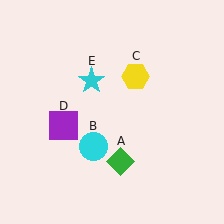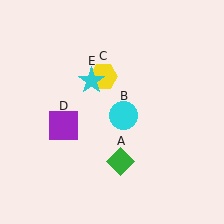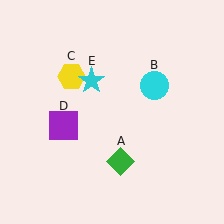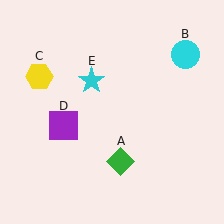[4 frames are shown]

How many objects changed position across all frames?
2 objects changed position: cyan circle (object B), yellow hexagon (object C).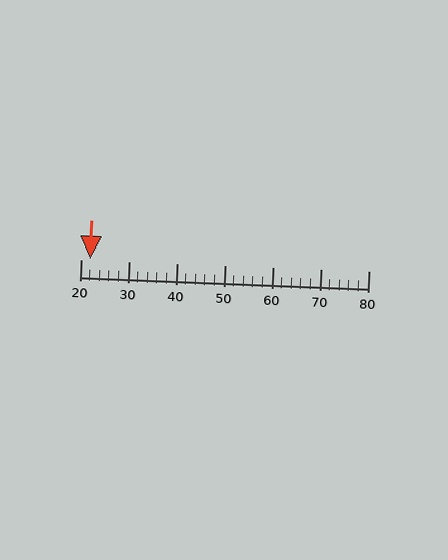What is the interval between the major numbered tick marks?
The major tick marks are spaced 10 units apart.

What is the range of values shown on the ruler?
The ruler shows values from 20 to 80.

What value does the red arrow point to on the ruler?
The red arrow points to approximately 22.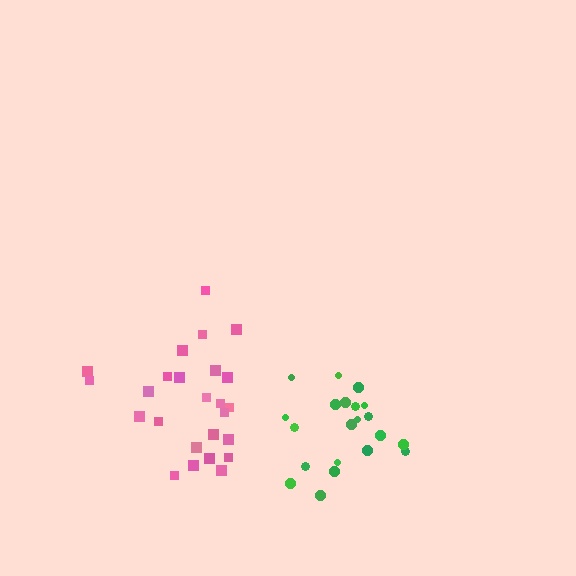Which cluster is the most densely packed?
Green.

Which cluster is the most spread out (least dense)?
Pink.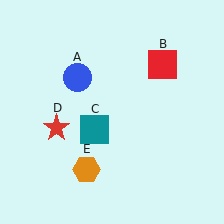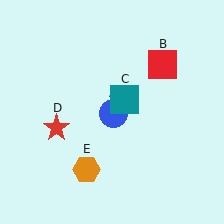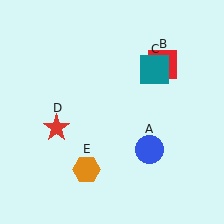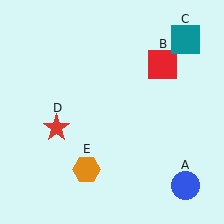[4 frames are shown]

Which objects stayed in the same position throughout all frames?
Red square (object B) and red star (object D) and orange hexagon (object E) remained stationary.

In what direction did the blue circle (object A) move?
The blue circle (object A) moved down and to the right.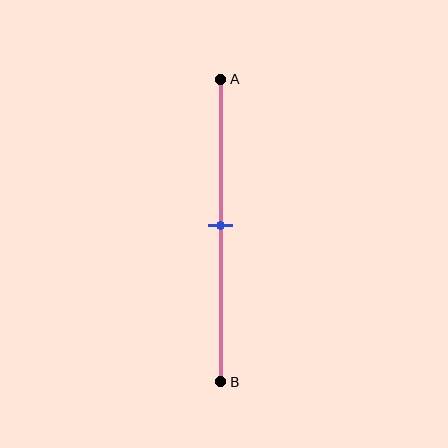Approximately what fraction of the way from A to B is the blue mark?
The blue mark is approximately 50% of the way from A to B.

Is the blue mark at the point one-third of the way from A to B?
No, the mark is at about 50% from A, not at the 33% one-third point.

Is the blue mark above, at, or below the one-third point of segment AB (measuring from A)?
The blue mark is below the one-third point of segment AB.